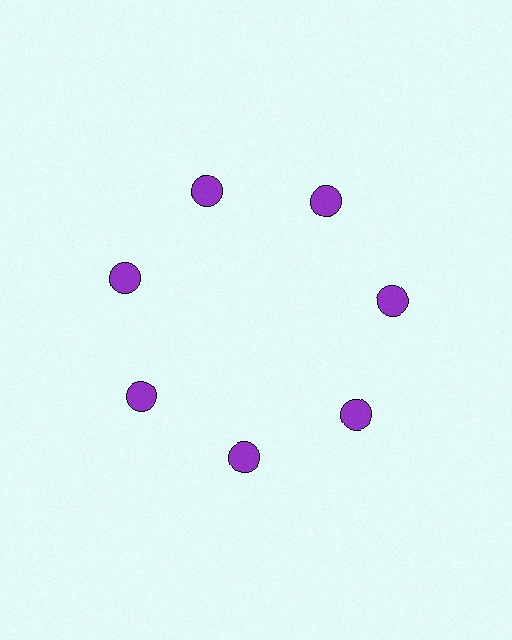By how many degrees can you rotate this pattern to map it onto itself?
The pattern maps onto itself every 51 degrees of rotation.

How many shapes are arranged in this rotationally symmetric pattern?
There are 7 shapes, arranged in 7 groups of 1.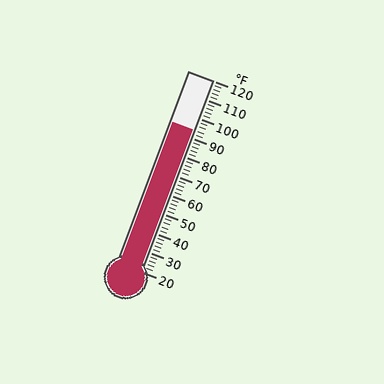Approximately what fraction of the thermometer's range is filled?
The thermometer is filled to approximately 75% of its range.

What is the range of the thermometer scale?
The thermometer scale ranges from 20°F to 120°F.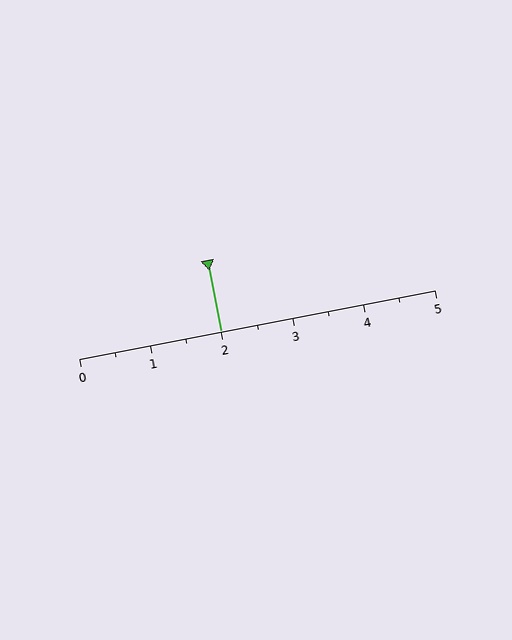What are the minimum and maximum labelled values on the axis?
The axis runs from 0 to 5.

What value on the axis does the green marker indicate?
The marker indicates approximately 2.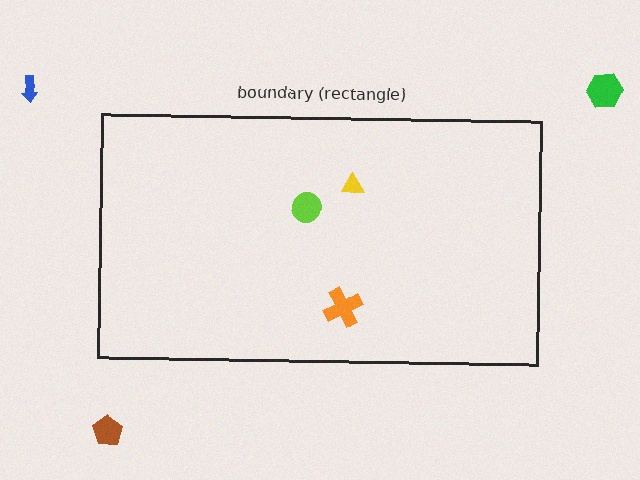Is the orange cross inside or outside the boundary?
Inside.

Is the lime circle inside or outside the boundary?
Inside.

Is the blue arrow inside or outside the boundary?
Outside.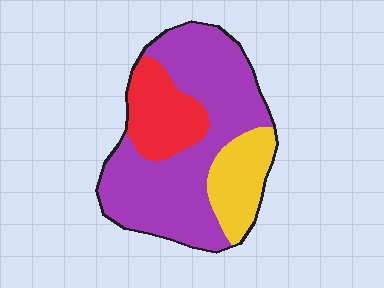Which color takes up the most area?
Purple, at roughly 60%.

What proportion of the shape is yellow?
Yellow takes up about one sixth (1/6) of the shape.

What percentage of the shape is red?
Red takes up about one fifth (1/5) of the shape.